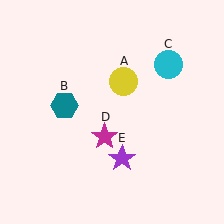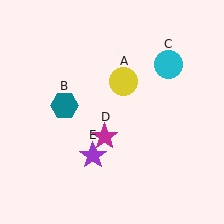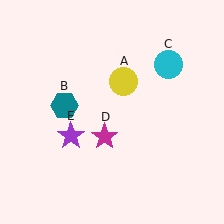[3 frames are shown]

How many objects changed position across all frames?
1 object changed position: purple star (object E).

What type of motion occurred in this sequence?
The purple star (object E) rotated clockwise around the center of the scene.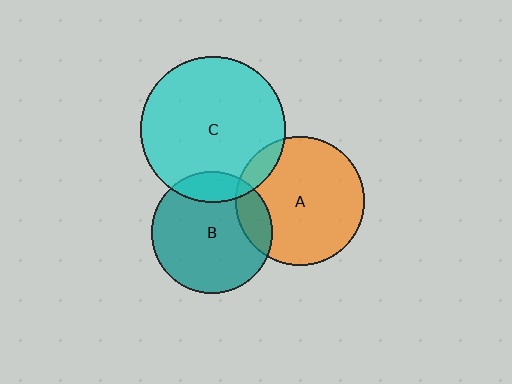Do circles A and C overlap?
Yes.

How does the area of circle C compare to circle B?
Approximately 1.4 times.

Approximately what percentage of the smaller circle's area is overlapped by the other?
Approximately 10%.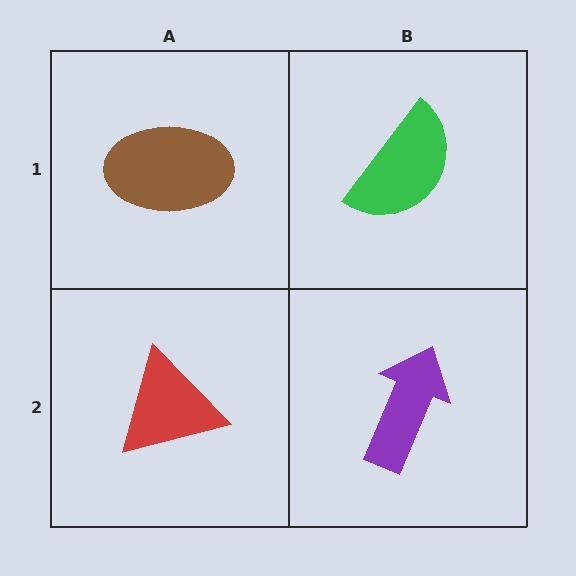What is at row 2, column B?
A purple arrow.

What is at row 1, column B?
A green semicircle.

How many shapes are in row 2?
2 shapes.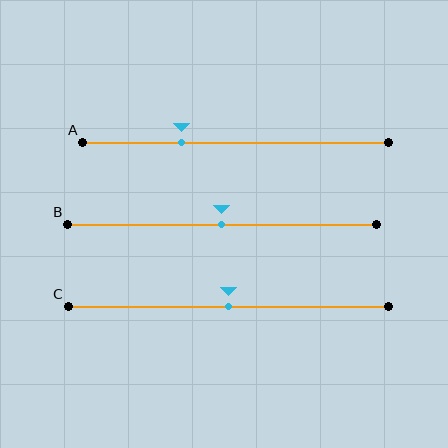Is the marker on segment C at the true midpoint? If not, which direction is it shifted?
Yes, the marker on segment C is at the true midpoint.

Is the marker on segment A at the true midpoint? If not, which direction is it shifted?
No, the marker on segment A is shifted to the left by about 18% of the segment length.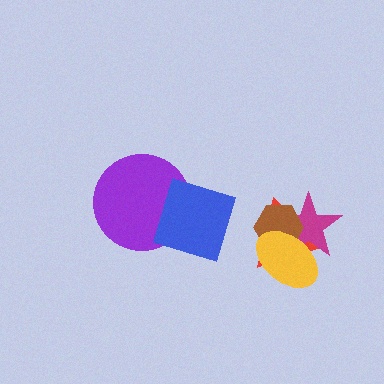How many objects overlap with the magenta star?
3 objects overlap with the magenta star.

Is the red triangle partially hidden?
Yes, it is partially covered by another shape.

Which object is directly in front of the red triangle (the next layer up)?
The magenta star is directly in front of the red triangle.